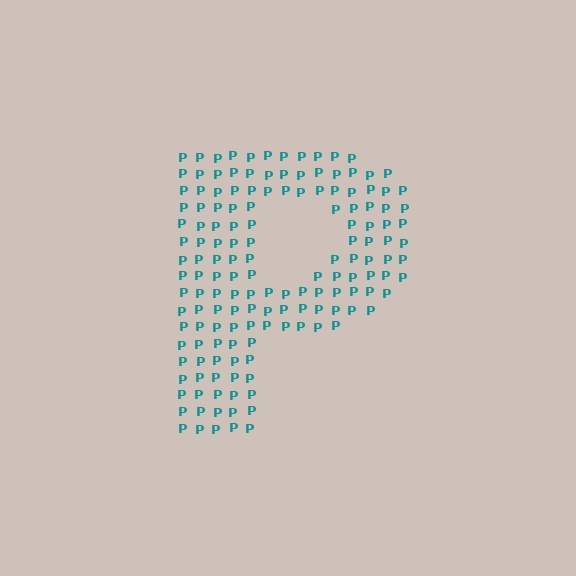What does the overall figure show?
The overall figure shows the letter P.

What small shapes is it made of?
It is made of small letter P's.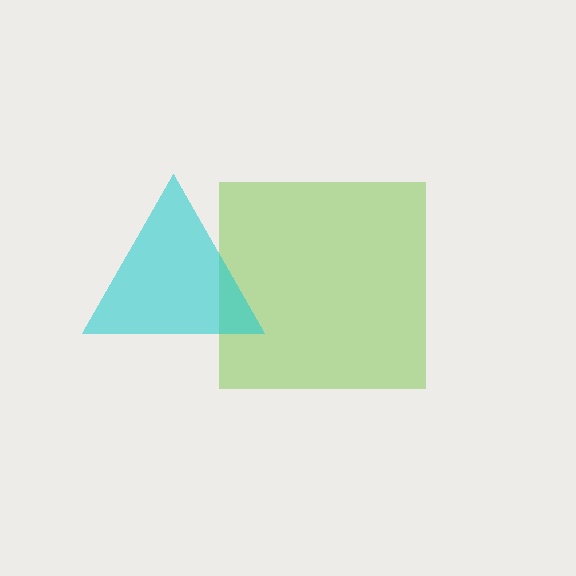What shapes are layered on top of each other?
The layered shapes are: a lime square, a cyan triangle.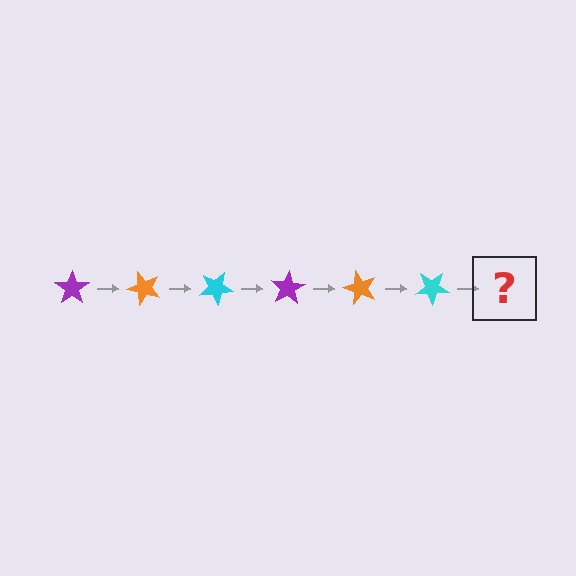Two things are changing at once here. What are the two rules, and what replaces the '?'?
The two rules are that it rotates 50 degrees each step and the color cycles through purple, orange, and cyan. The '?' should be a purple star, rotated 300 degrees from the start.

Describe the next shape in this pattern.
It should be a purple star, rotated 300 degrees from the start.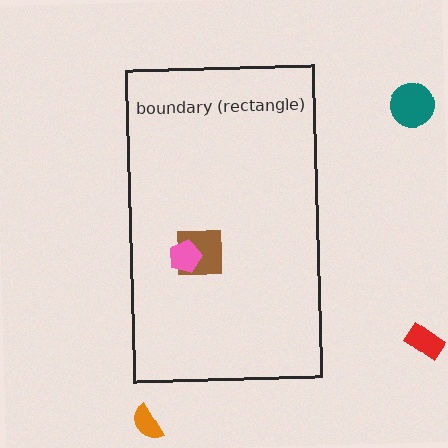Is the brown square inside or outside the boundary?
Inside.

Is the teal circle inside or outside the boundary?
Outside.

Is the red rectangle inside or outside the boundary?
Outside.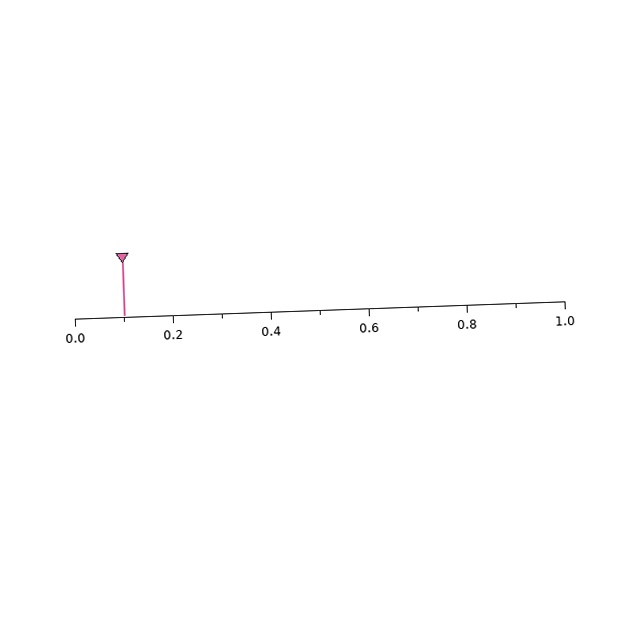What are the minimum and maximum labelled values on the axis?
The axis runs from 0.0 to 1.0.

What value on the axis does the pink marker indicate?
The marker indicates approximately 0.1.